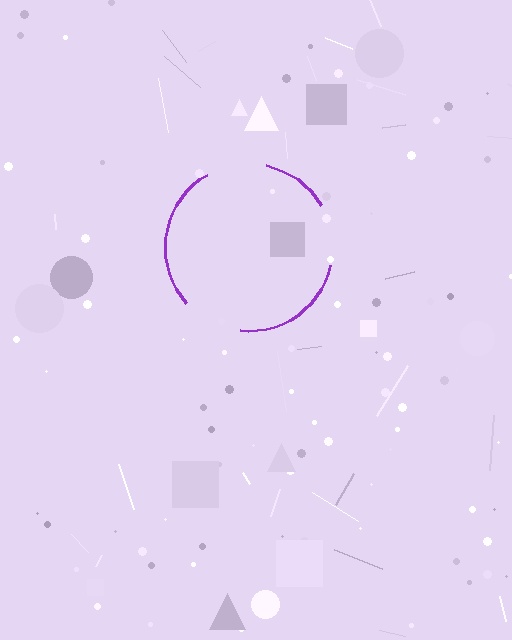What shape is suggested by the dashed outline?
The dashed outline suggests a circle.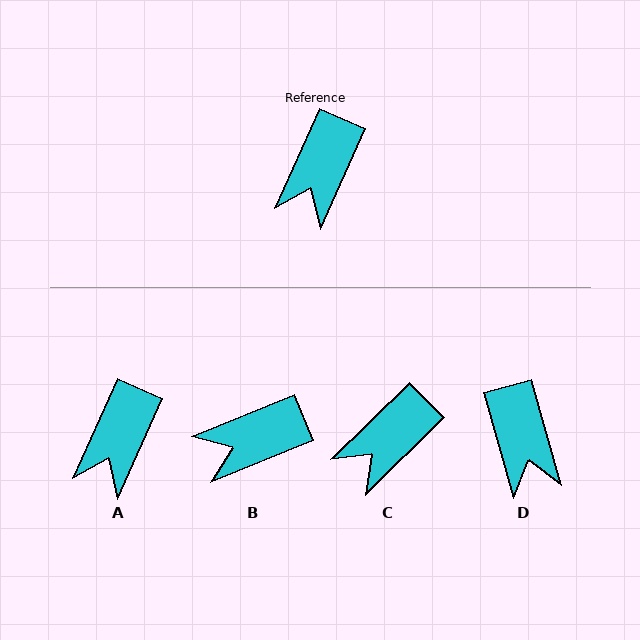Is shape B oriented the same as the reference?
No, it is off by about 43 degrees.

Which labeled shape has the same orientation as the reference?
A.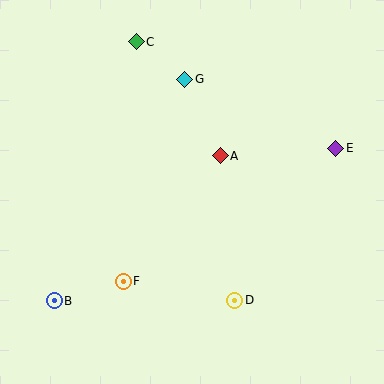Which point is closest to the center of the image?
Point A at (220, 156) is closest to the center.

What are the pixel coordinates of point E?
Point E is at (336, 148).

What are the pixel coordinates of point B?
Point B is at (54, 301).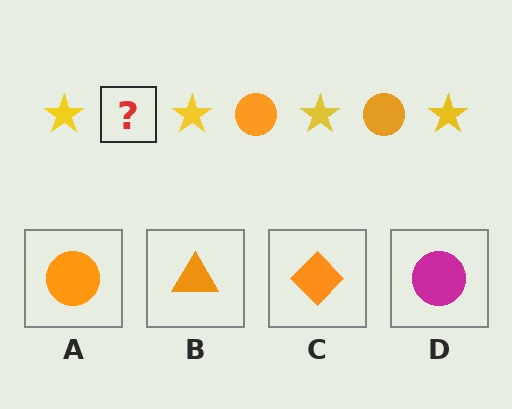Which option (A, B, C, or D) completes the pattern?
A.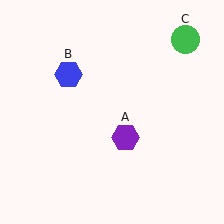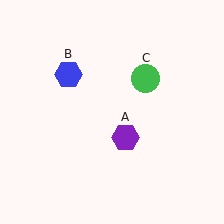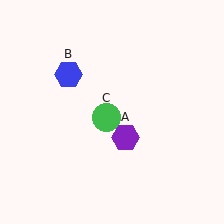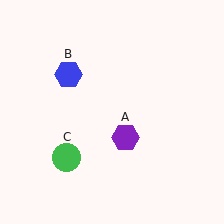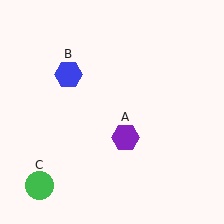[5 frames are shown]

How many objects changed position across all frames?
1 object changed position: green circle (object C).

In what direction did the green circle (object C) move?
The green circle (object C) moved down and to the left.